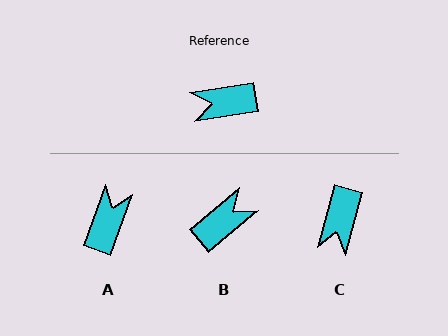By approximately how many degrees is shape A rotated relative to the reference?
Approximately 118 degrees clockwise.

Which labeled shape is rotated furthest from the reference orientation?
B, about 149 degrees away.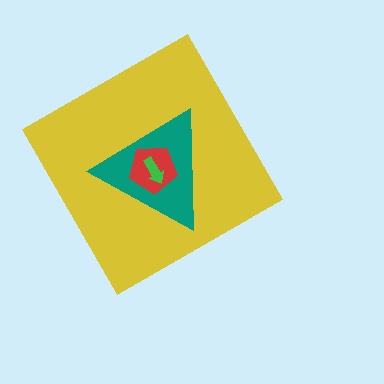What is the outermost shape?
The yellow diamond.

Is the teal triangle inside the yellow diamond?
Yes.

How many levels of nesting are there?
4.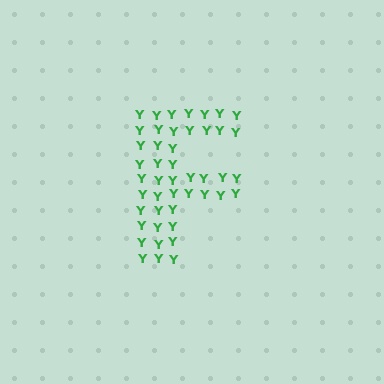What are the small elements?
The small elements are letter Y's.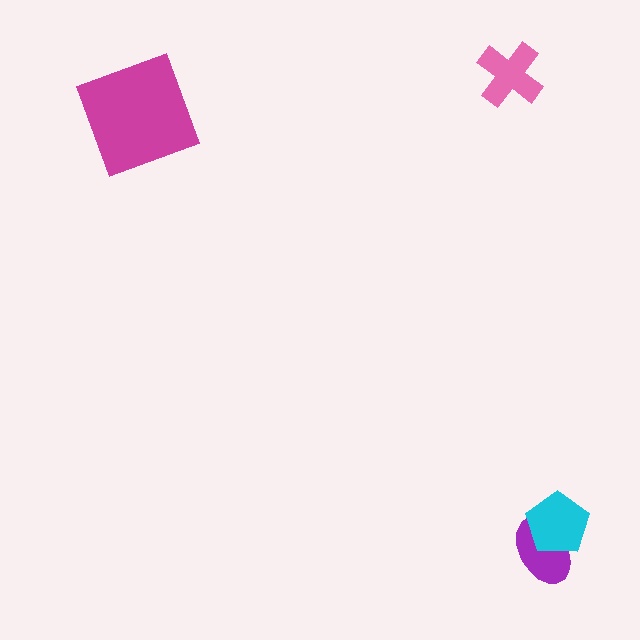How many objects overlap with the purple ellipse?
1 object overlaps with the purple ellipse.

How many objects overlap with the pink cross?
0 objects overlap with the pink cross.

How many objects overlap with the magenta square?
0 objects overlap with the magenta square.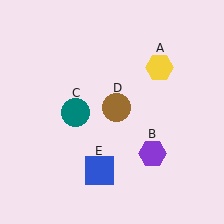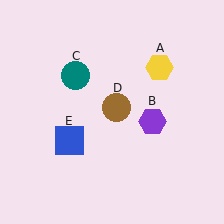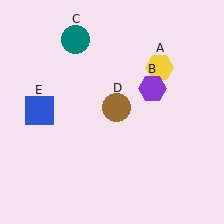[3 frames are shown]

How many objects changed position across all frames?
3 objects changed position: purple hexagon (object B), teal circle (object C), blue square (object E).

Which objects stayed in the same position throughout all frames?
Yellow hexagon (object A) and brown circle (object D) remained stationary.